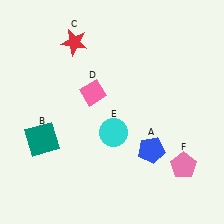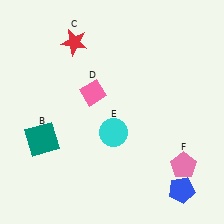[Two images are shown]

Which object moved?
The blue pentagon (A) moved down.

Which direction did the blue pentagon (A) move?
The blue pentagon (A) moved down.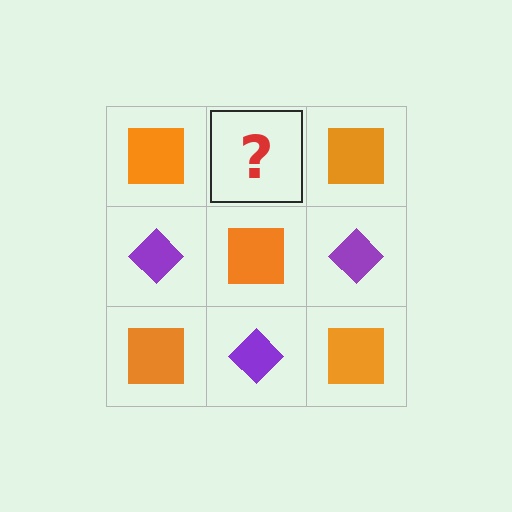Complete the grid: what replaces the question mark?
The question mark should be replaced with a purple diamond.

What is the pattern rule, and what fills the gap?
The rule is that it alternates orange square and purple diamond in a checkerboard pattern. The gap should be filled with a purple diamond.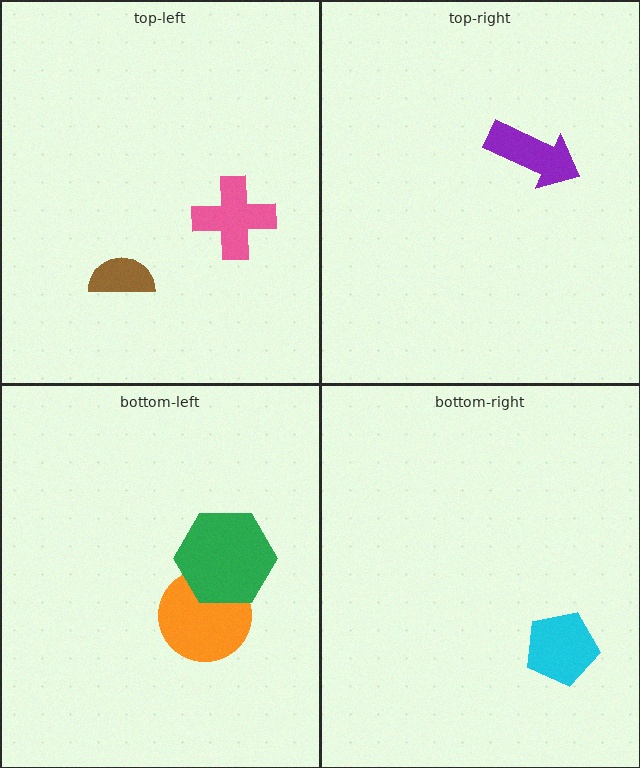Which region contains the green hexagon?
The bottom-left region.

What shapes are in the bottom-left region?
The orange circle, the green hexagon.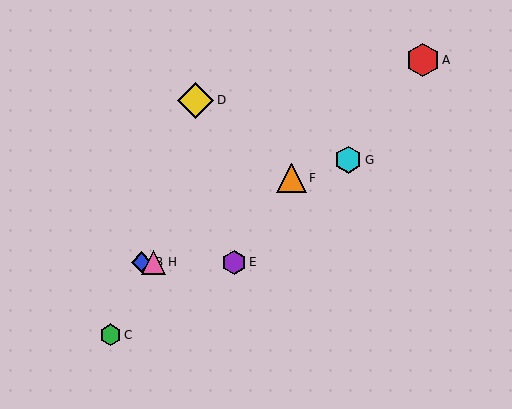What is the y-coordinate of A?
Object A is at y≈60.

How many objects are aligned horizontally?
3 objects (B, E, H) are aligned horizontally.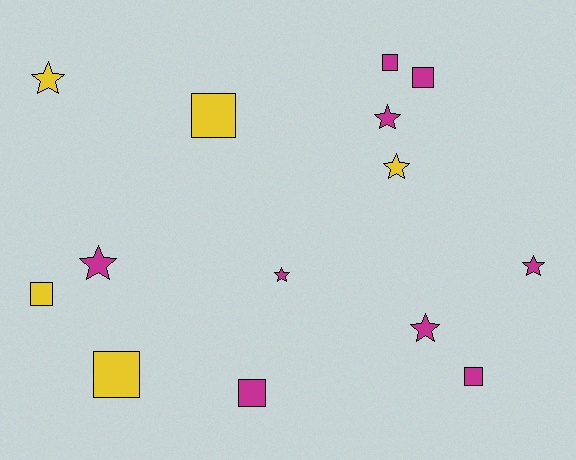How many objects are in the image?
There are 14 objects.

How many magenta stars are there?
There are 5 magenta stars.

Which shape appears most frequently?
Star, with 7 objects.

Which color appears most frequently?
Magenta, with 9 objects.